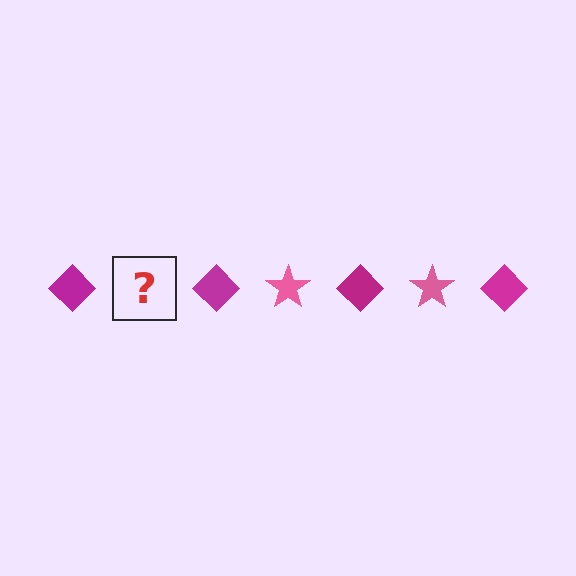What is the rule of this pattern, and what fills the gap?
The rule is that the pattern alternates between magenta diamond and pink star. The gap should be filled with a pink star.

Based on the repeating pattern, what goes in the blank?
The blank should be a pink star.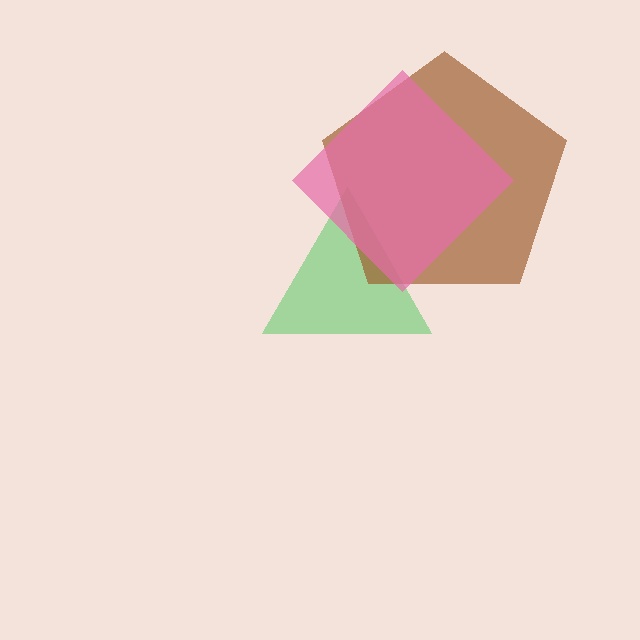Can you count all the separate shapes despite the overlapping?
Yes, there are 3 separate shapes.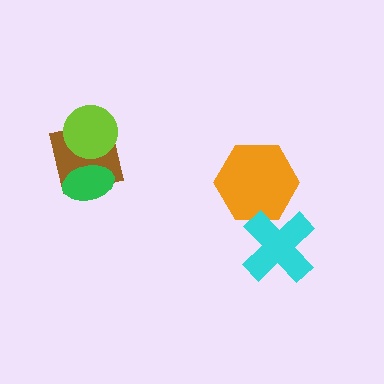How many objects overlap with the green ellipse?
1 object overlaps with the green ellipse.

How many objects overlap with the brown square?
2 objects overlap with the brown square.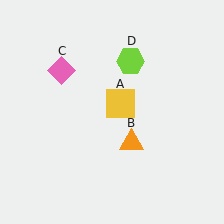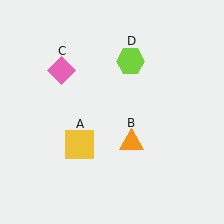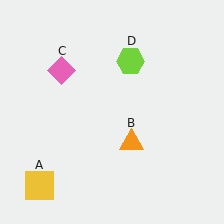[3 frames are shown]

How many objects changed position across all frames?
1 object changed position: yellow square (object A).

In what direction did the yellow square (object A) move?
The yellow square (object A) moved down and to the left.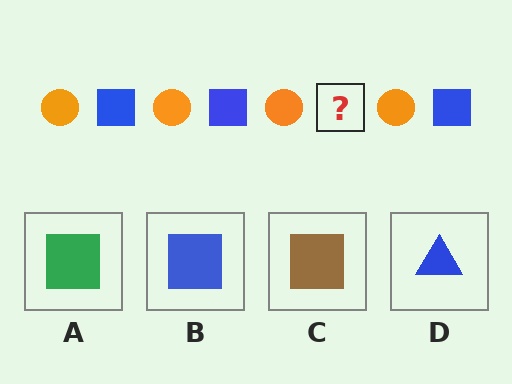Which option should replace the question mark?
Option B.